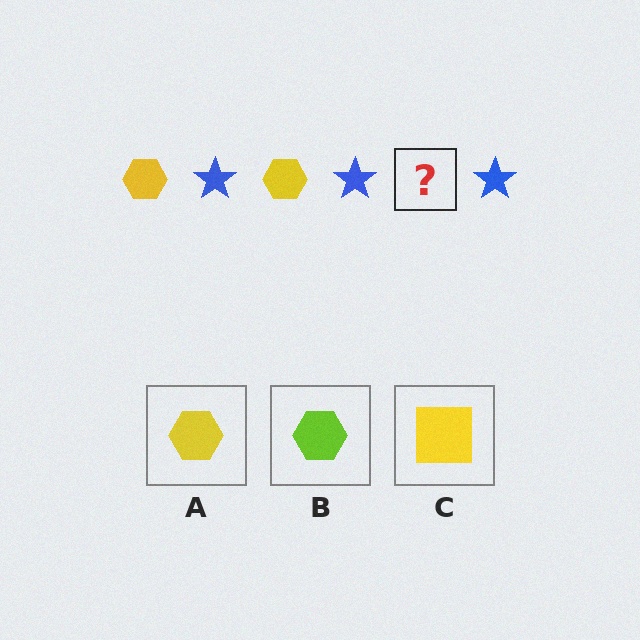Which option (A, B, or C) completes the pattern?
A.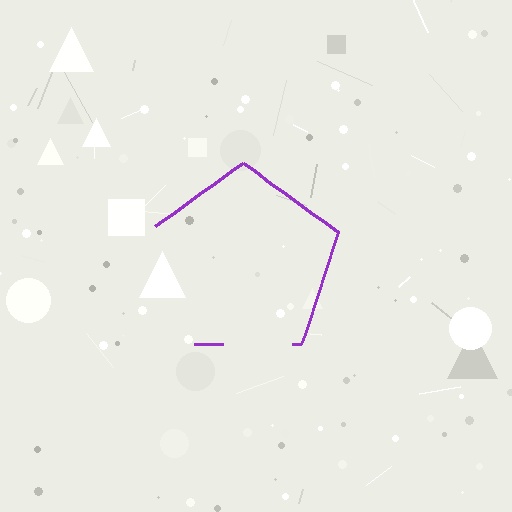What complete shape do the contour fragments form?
The contour fragments form a pentagon.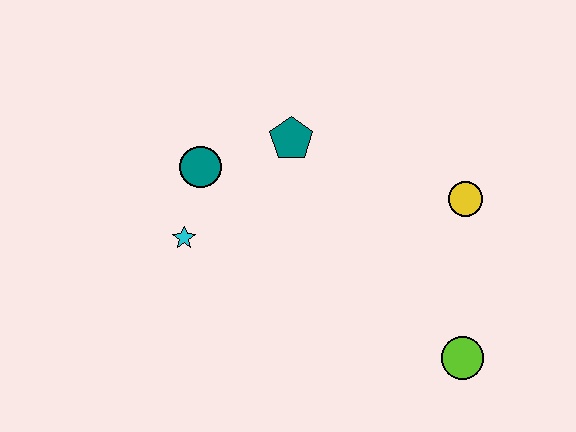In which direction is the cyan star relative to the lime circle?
The cyan star is to the left of the lime circle.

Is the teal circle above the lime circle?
Yes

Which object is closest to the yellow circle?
The lime circle is closest to the yellow circle.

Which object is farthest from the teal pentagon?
The lime circle is farthest from the teal pentagon.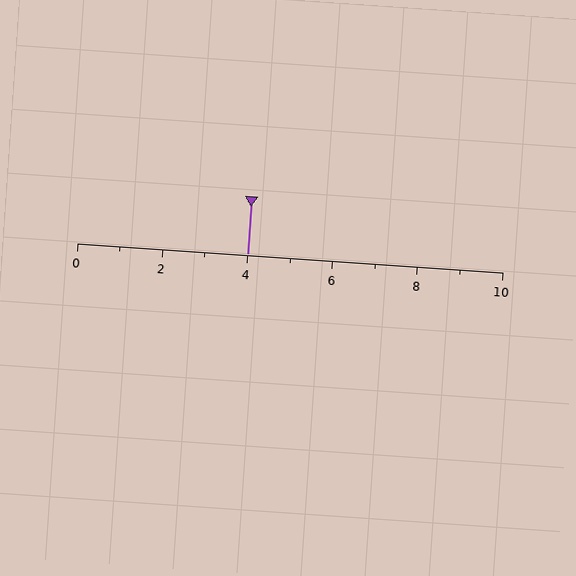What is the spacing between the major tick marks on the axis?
The major ticks are spaced 2 apart.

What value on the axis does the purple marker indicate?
The marker indicates approximately 4.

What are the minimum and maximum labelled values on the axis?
The axis runs from 0 to 10.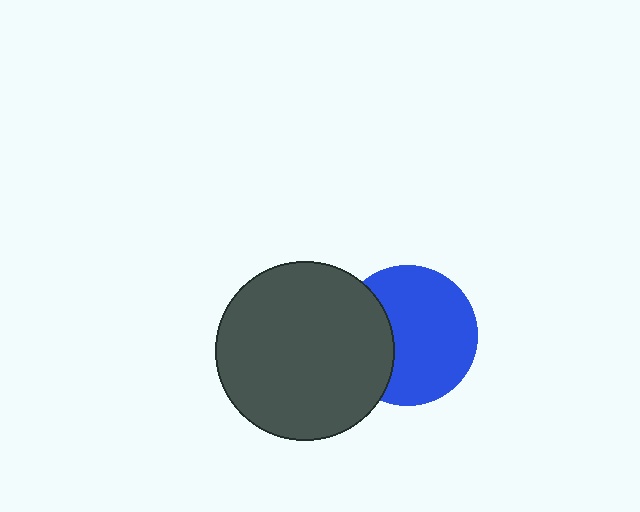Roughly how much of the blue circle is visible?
Most of it is visible (roughly 69%).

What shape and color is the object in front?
The object in front is a dark gray circle.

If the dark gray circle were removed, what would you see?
You would see the complete blue circle.